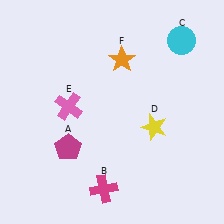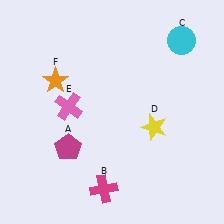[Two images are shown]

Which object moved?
The orange star (F) moved left.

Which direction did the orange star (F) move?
The orange star (F) moved left.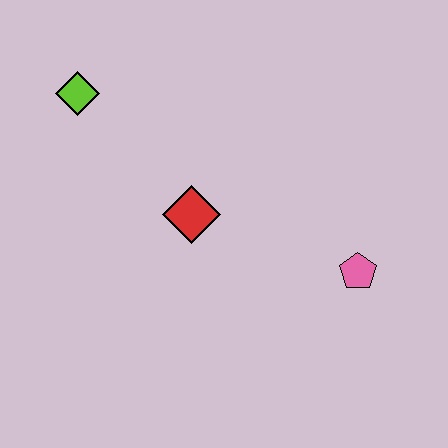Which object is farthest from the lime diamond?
The pink pentagon is farthest from the lime diamond.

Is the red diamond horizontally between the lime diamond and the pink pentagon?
Yes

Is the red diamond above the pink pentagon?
Yes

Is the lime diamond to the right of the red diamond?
No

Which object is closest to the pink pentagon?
The red diamond is closest to the pink pentagon.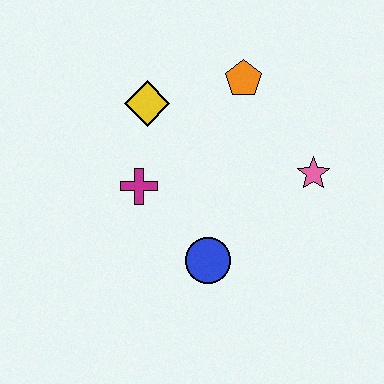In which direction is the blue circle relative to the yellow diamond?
The blue circle is below the yellow diamond.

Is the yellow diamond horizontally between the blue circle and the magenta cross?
Yes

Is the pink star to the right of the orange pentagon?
Yes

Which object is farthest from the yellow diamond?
The pink star is farthest from the yellow diamond.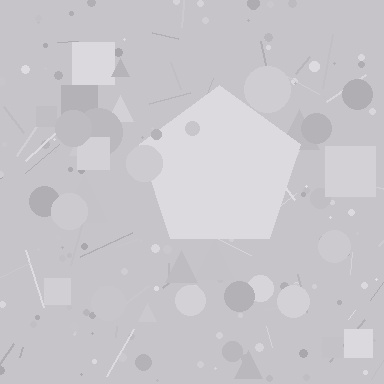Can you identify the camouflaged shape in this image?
The camouflaged shape is a pentagon.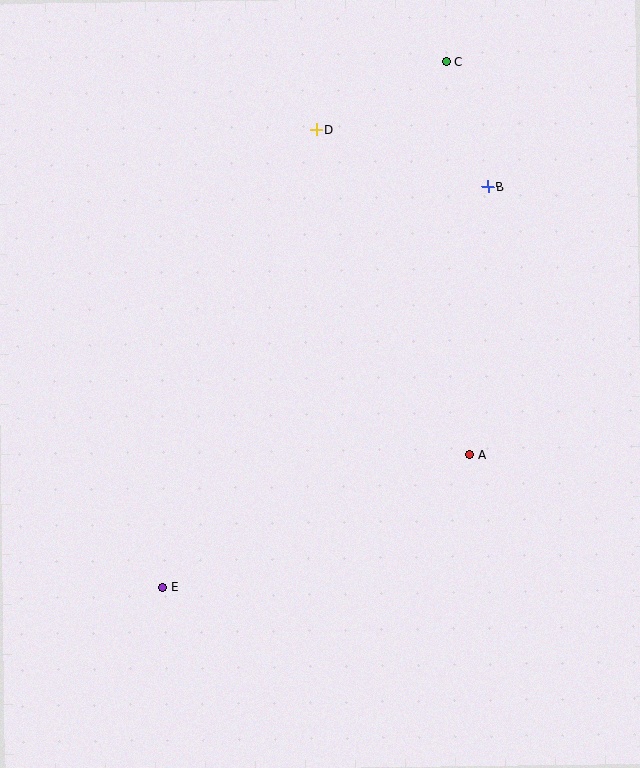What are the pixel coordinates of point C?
Point C is at (446, 62).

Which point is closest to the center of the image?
Point A at (470, 455) is closest to the center.